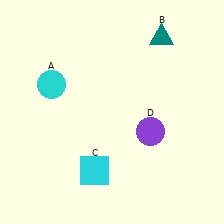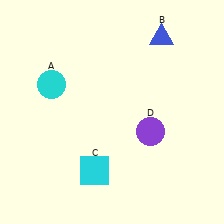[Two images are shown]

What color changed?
The triangle (B) changed from teal in Image 1 to blue in Image 2.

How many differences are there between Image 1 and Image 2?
There is 1 difference between the two images.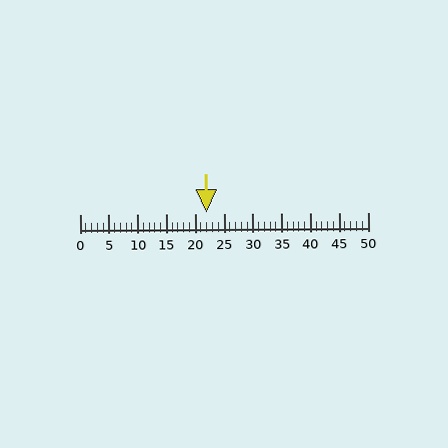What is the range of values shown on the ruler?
The ruler shows values from 0 to 50.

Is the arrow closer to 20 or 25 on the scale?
The arrow is closer to 20.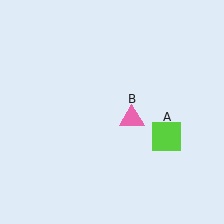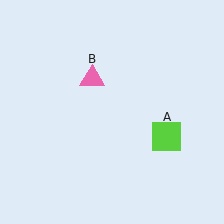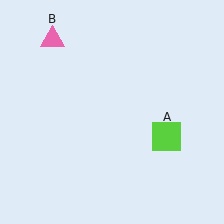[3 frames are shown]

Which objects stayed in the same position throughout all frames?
Lime square (object A) remained stationary.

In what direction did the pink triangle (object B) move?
The pink triangle (object B) moved up and to the left.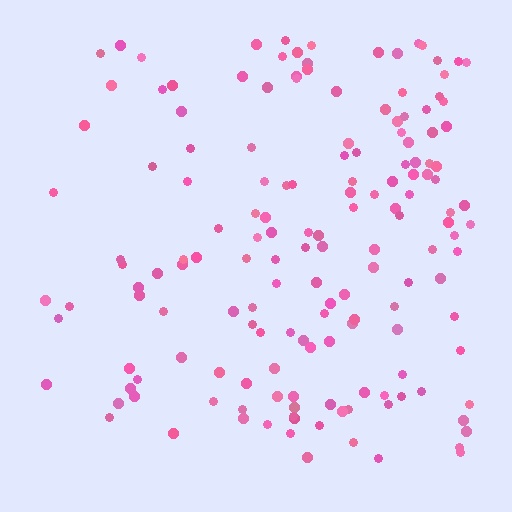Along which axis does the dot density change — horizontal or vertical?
Horizontal.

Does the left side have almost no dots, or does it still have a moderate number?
Still a moderate number, just noticeably fewer than the right.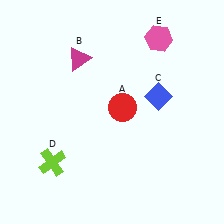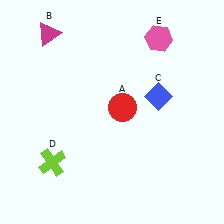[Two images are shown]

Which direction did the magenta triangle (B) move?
The magenta triangle (B) moved left.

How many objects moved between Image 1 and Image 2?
1 object moved between the two images.